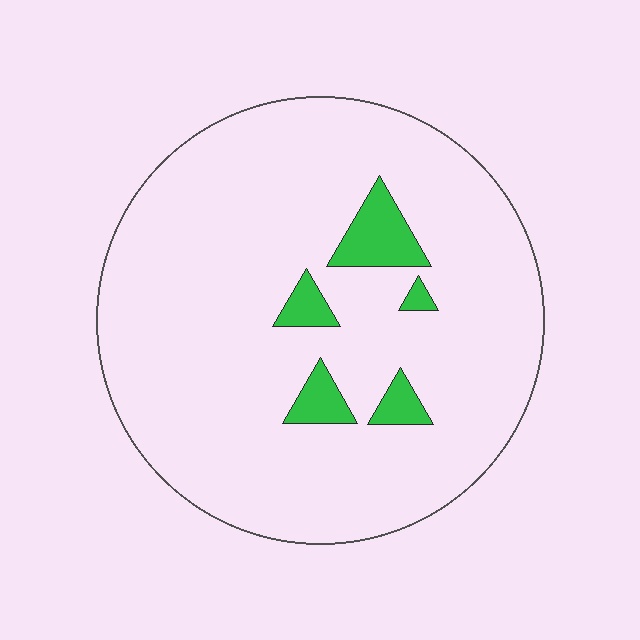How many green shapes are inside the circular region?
5.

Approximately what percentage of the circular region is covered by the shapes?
Approximately 10%.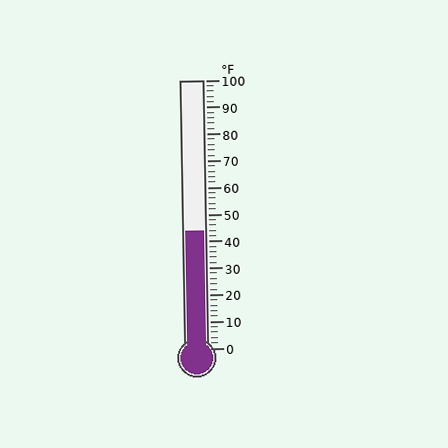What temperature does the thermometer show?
The thermometer shows approximately 44°F.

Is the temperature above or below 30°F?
The temperature is above 30°F.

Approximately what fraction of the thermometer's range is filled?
The thermometer is filled to approximately 45% of its range.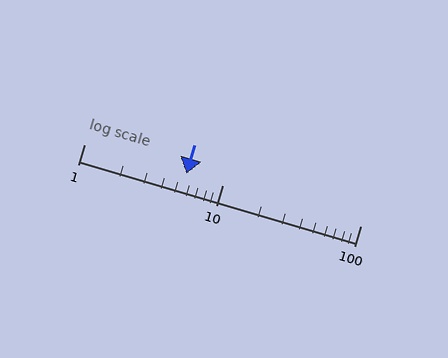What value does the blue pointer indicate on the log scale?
The pointer indicates approximately 5.5.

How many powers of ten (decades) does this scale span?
The scale spans 2 decades, from 1 to 100.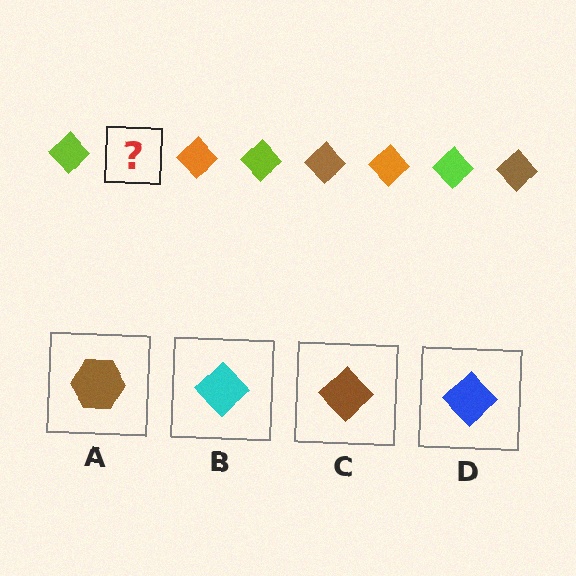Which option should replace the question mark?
Option C.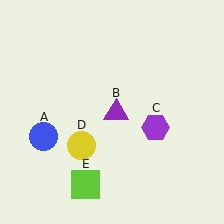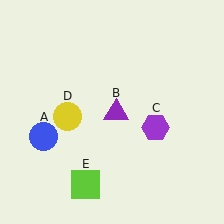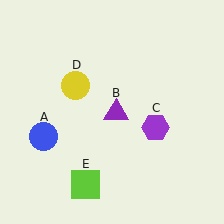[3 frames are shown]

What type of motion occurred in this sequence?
The yellow circle (object D) rotated clockwise around the center of the scene.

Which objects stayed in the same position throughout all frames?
Blue circle (object A) and purple triangle (object B) and purple hexagon (object C) and lime square (object E) remained stationary.